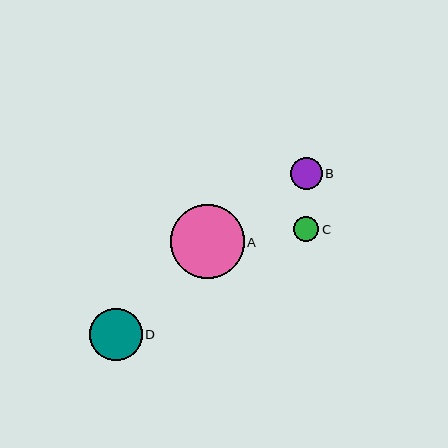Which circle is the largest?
Circle A is the largest with a size of approximately 74 pixels.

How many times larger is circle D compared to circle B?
Circle D is approximately 1.7 times the size of circle B.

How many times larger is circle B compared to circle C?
Circle B is approximately 1.2 times the size of circle C.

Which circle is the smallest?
Circle C is the smallest with a size of approximately 26 pixels.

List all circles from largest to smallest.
From largest to smallest: A, D, B, C.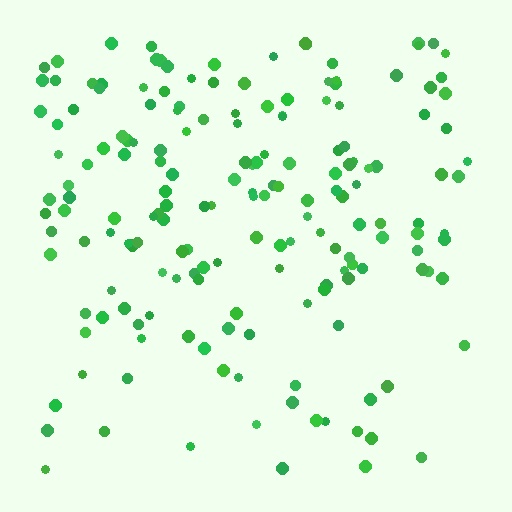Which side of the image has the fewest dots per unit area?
The bottom.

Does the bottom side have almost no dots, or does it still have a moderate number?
Still a moderate number, just noticeably fewer than the top.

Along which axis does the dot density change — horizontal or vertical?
Vertical.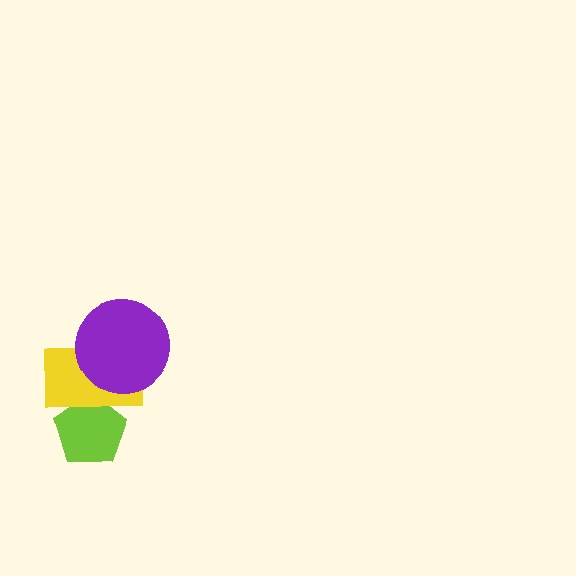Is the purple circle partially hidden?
No, no other shape covers it.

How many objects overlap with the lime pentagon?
1 object overlaps with the lime pentagon.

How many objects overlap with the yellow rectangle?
2 objects overlap with the yellow rectangle.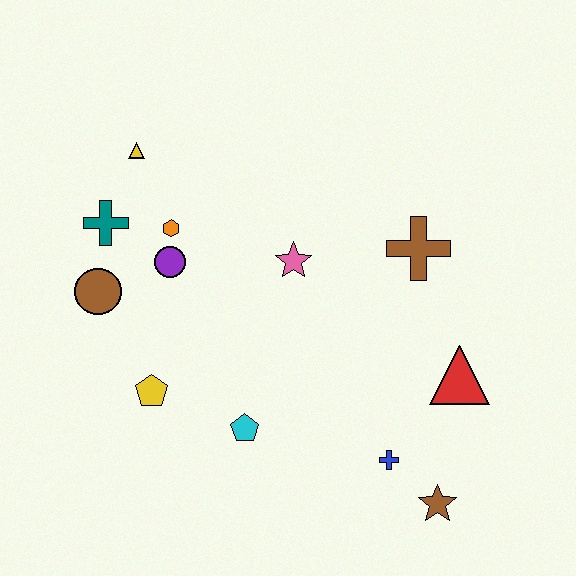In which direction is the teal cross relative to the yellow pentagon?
The teal cross is above the yellow pentagon.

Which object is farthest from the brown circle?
The brown star is farthest from the brown circle.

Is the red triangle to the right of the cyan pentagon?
Yes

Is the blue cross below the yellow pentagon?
Yes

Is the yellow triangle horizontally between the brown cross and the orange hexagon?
No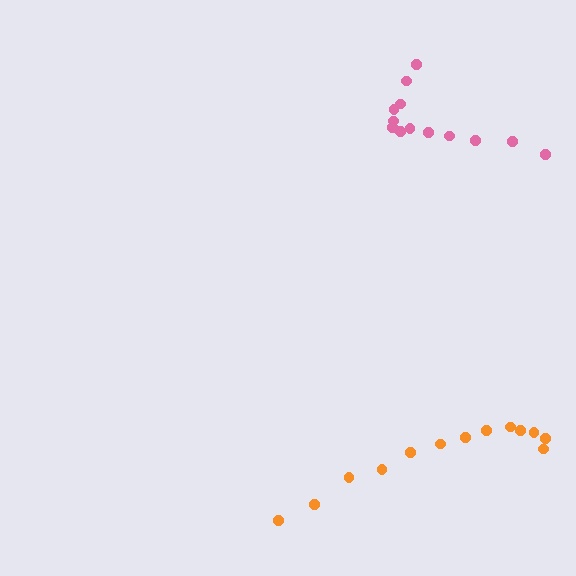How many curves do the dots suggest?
There are 2 distinct paths.